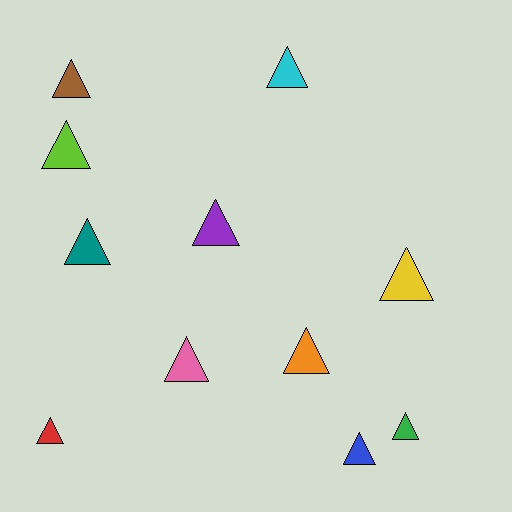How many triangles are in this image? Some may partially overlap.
There are 11 triangles.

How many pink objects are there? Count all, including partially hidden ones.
There is 1 pink object.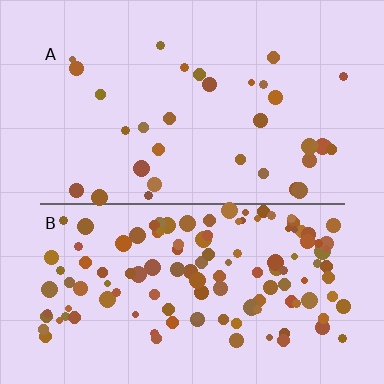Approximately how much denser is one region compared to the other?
Approximately 3.8× — region B over region A.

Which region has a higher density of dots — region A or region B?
B (the bottom).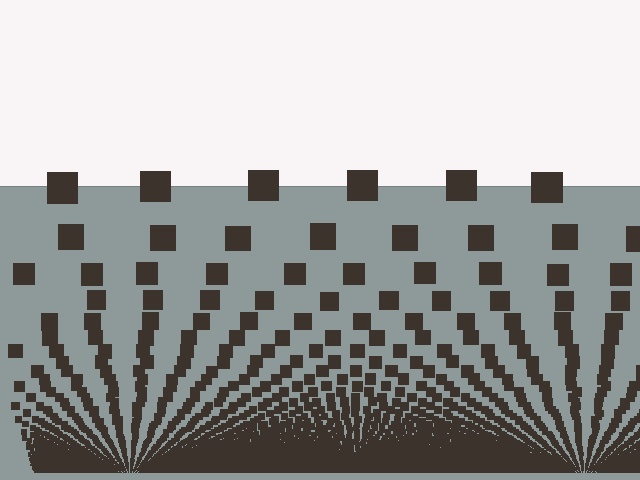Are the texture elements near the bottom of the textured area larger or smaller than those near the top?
Smaller. The gradient is inverted — elements near the bottom are smaller and denser.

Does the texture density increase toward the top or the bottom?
Density increases toward the bottom.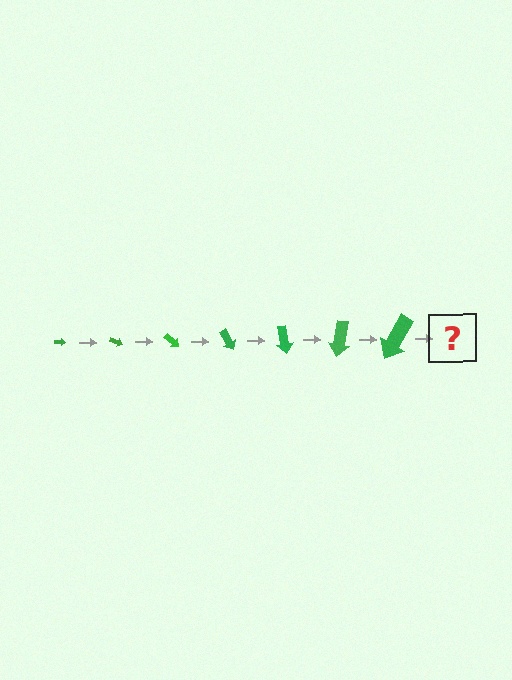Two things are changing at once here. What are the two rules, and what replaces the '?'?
The two rules are that the arrow grows larger each step and it rotates 20 degrees each step. The '?' should be an arrow, larger than the previous one and rotated 140 degrees from the start.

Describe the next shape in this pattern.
It should be an arrow, larger than the previous one and rotated 140 degrees from the start.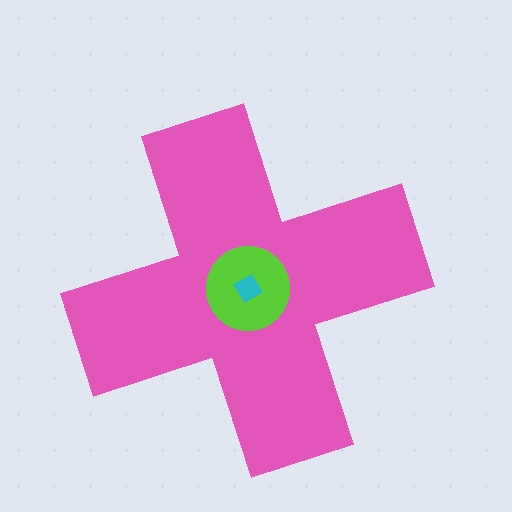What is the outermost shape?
The pink cross.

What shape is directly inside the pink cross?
The lime circle.